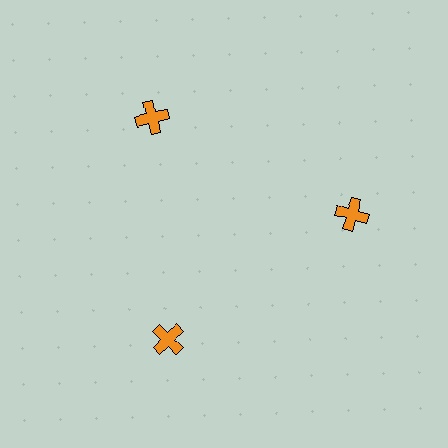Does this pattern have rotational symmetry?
Yes, this pattern has 3-fold rotational symmetry. It looks the same after rotating 120 degrees around the center.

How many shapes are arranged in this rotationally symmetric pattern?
There are 3 shapes, arranged in 3 groups of 1.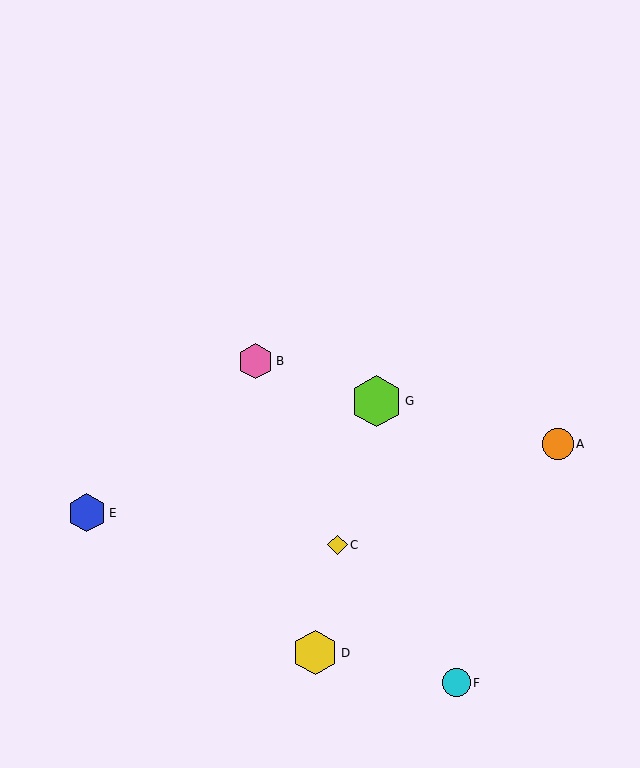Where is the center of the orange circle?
The center of the orange circle is at (558, 444).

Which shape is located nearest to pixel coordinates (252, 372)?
The pink hexagon (labeled B) at (256, 361) is nearest to that location.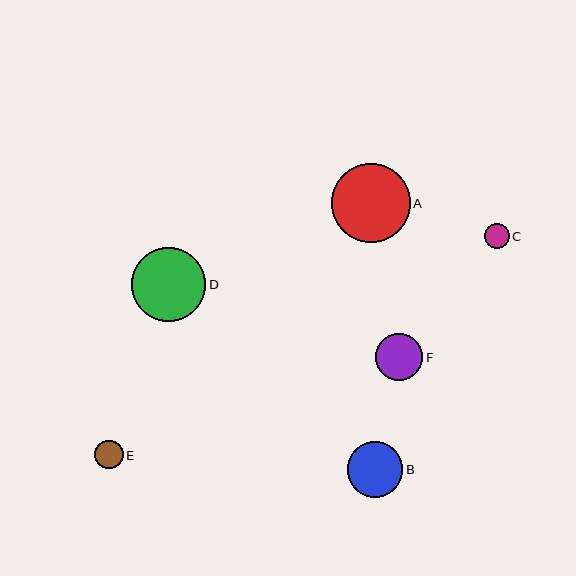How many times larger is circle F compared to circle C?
Circle F is approximately 1.9 times the size of circle C.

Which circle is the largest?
Circle A is the largest with a size of approximately 78 pixels.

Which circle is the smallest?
Circle C is the smallest with a size of approximately 25 pixels.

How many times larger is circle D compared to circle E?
Circle D is approximately 2.7 times the size of circle E.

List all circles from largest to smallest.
From largest to smallest: A, D, B, F, E, C.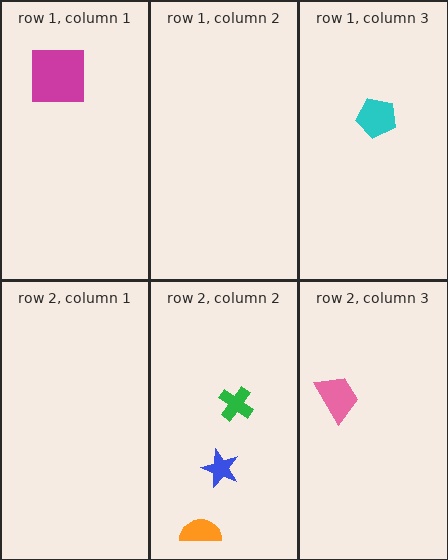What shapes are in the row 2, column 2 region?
The orange semicircle, the green cross, the blue star.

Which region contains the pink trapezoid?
The row 2, column 3 region.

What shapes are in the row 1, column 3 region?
The cyan pentagon.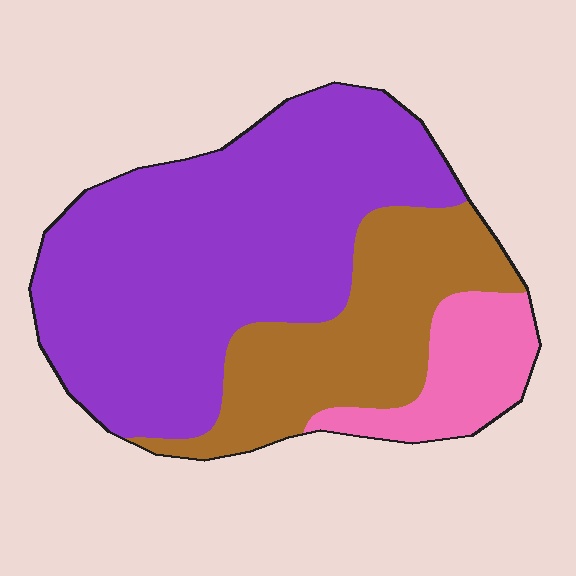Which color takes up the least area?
Pink, at roughly 15%.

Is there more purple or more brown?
Purple.